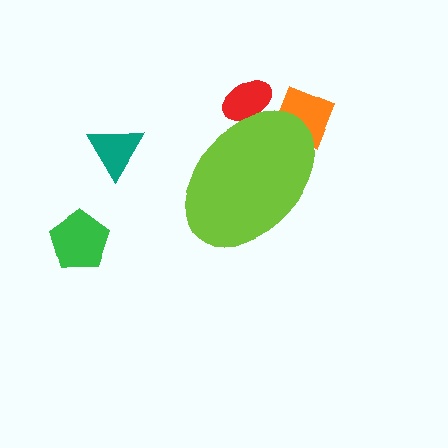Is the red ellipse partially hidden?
Yes, the red ellipse is partially hidden behind the lime ellipse.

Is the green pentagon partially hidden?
No, the green pentagon is fully visible.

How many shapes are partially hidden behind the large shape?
2 shapes are partially hidden.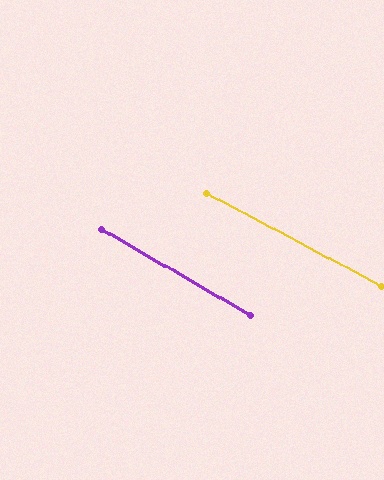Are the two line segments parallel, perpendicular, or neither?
Parallel — their directions differ by only 1.8°.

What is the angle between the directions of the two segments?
Approximately 2 degrees.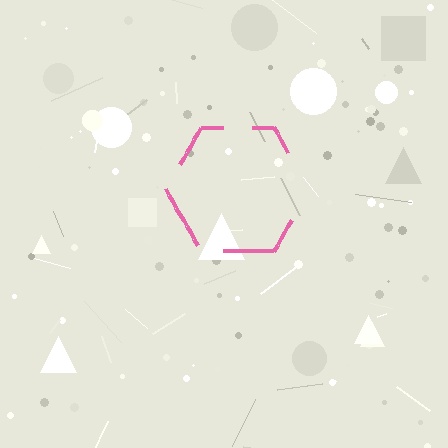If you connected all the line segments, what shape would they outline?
They would outline a hexagon.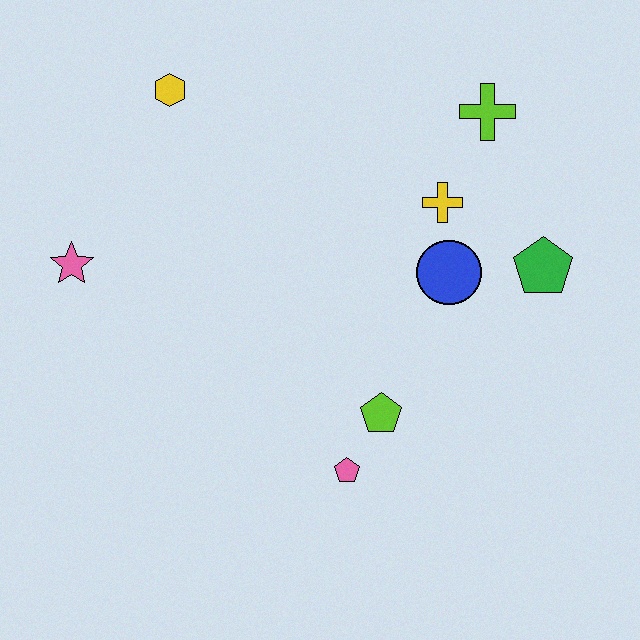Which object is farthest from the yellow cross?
The pink star is farthest from the yellow cross.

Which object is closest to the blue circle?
The yellow cross is closest to the blue circle.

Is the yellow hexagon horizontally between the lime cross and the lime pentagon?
No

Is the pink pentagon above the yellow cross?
No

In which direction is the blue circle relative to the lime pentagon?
The blue circle is above the lime pentagon.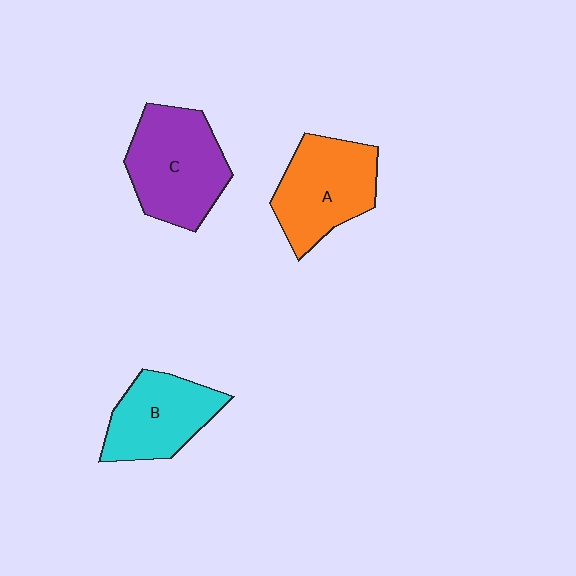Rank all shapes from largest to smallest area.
From largest to smallest: C (purple), A (orange), B (cyan).